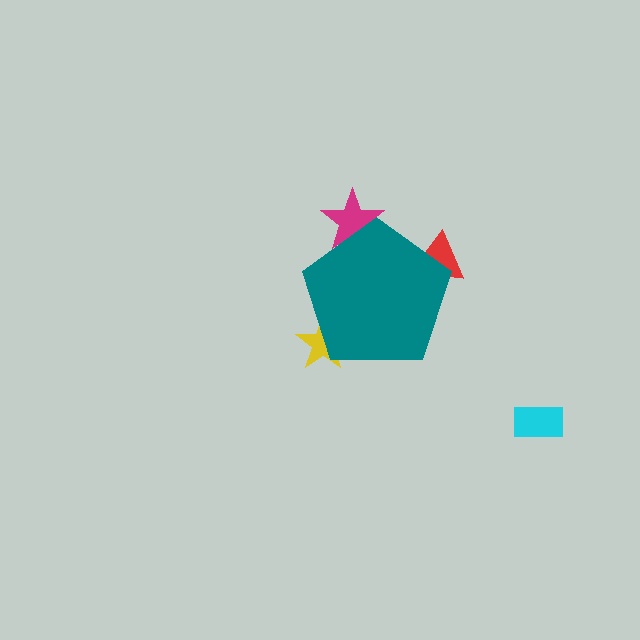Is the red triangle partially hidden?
Yes, the red triangle is partially hidden behind the teal pentagon.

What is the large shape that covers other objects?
A teal pentagon.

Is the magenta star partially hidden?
Yes, the magenta star is partially hidden behind the teal pentagon.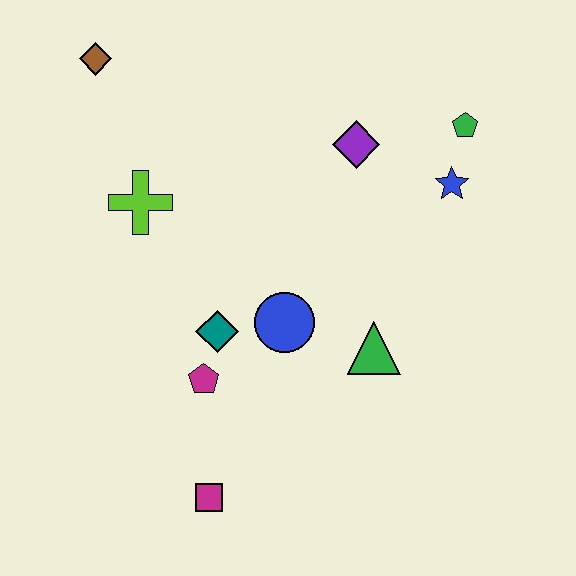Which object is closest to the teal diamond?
The magenta pentagon is closest to the teal diamond.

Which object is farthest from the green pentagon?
The magenta square is farthest from the green pentagon.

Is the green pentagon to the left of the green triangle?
No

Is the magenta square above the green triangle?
No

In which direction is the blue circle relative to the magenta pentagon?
The blue circle is to the right of the magenta pentagon.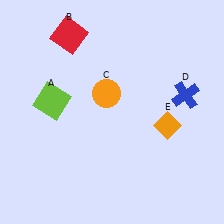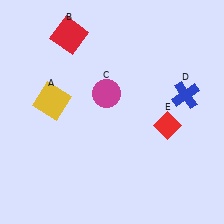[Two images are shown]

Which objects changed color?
A changed from lime to yellow. C changed from orange to magenta. E changed from orange to red.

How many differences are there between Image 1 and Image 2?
There are 3 differences between the two images.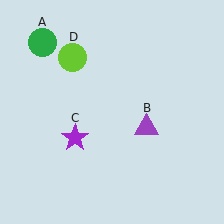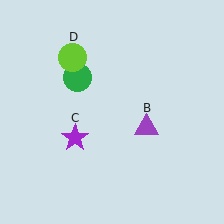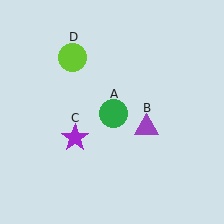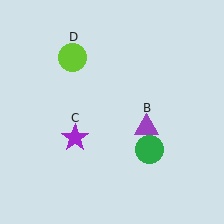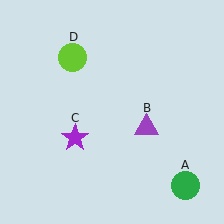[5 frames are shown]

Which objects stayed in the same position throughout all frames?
Purple triangle (object B) and purple star (object C) and lime circle (object D) remained stationary.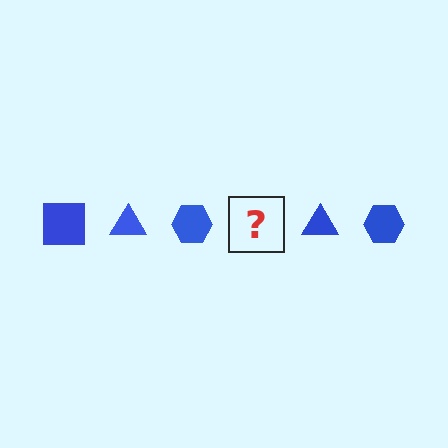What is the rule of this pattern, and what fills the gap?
The rule is that the pattern cycles through square, triangle, hexagon shapes in blue. The gap should be filled with a blue square.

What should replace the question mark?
The question mark should be replaced with a blue square.